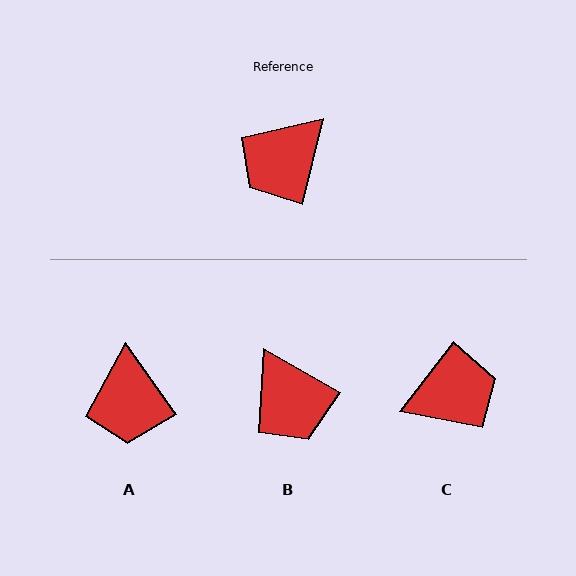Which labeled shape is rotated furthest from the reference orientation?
C, about 156 degrees away.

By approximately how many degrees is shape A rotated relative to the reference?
Approximately 48 degrees counter-clockwise.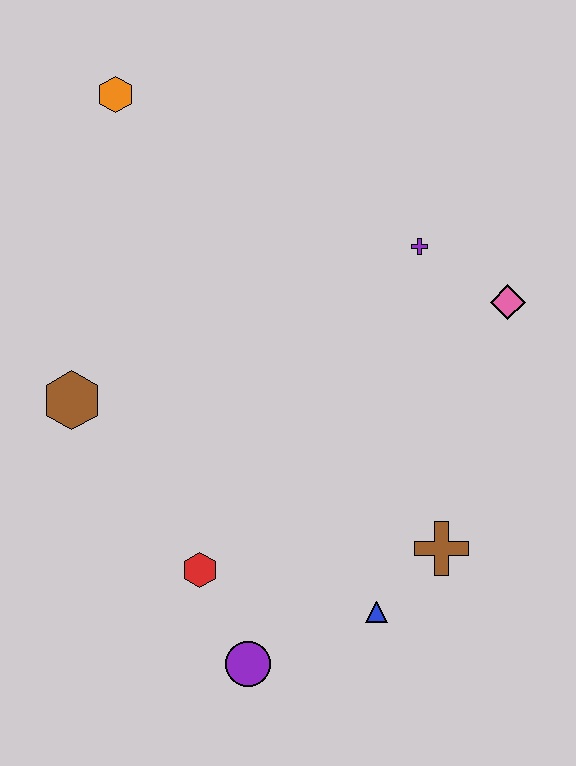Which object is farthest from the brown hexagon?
The pink diamond is farthest from the brown hexagon.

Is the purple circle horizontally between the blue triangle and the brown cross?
No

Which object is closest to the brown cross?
The blue triangle is closest to the brown cross.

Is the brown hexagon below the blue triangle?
No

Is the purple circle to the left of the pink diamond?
Yes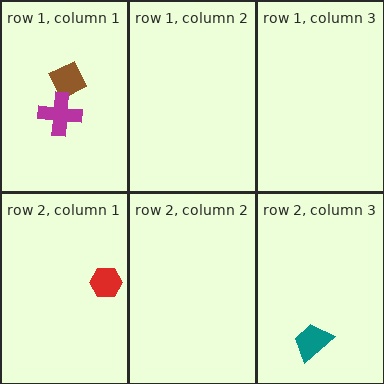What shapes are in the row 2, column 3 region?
The teal trapezoid.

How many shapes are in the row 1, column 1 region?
2.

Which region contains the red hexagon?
The row 2, column 1 region.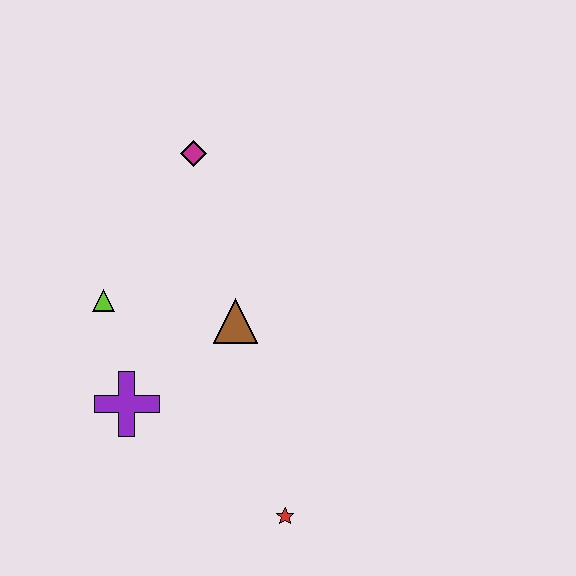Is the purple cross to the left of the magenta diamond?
Yes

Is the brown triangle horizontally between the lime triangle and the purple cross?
No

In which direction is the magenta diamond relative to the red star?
The magenta diamond is above the red star.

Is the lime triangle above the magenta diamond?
No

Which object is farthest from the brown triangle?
The red star is farthest from the brown triangle.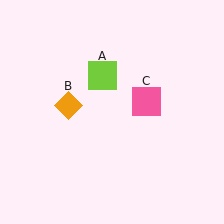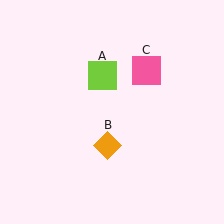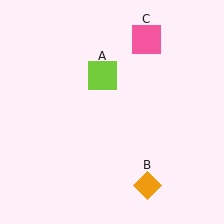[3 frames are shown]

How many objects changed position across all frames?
2 objects changed position: orange diamond (object B), pink square (object C).